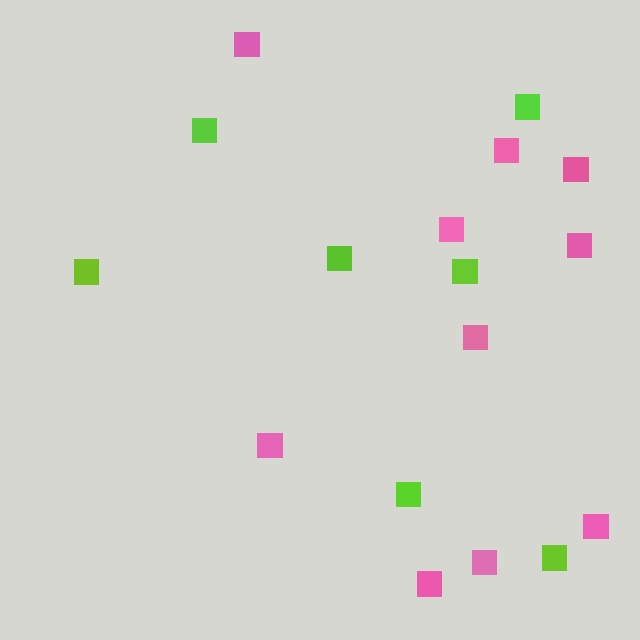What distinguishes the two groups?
There are 2 groups: one group of pink squares (10) and one group of lime squares (7).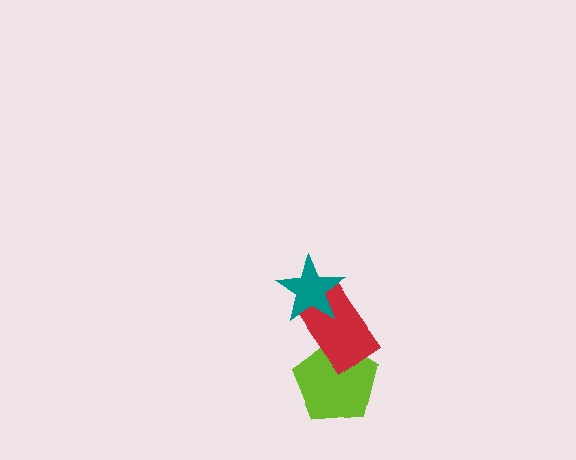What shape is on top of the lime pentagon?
The red rectangle is on top of the lime pentagon.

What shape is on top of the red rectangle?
The teal star is on top of the red rectangle.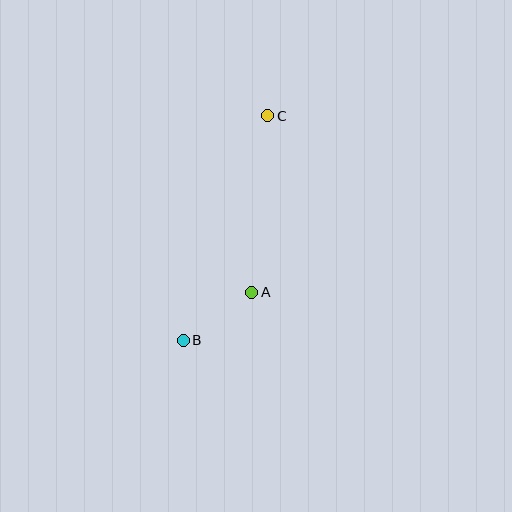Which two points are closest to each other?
Points A and B are closest to each other.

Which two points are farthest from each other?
Points B and C are farthest from each other.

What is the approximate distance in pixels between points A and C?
The distance between A and C is approximately 177 pixels.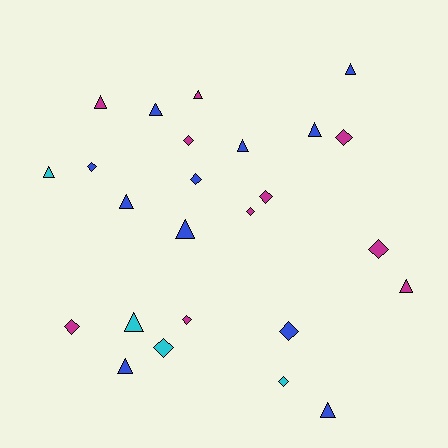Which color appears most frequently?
Blue, with 11 objects.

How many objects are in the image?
There are 25 objects.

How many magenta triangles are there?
There are 3 magenta triangles.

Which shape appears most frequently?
Triangle, with 13 objects.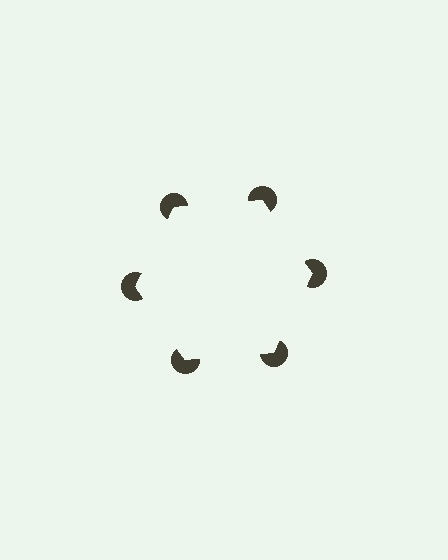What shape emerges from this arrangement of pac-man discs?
An illusory hexagon — its edges are inferred from the aligned wedge cuts in the pac-man discs, not physically drawn.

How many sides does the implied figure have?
6 sides.